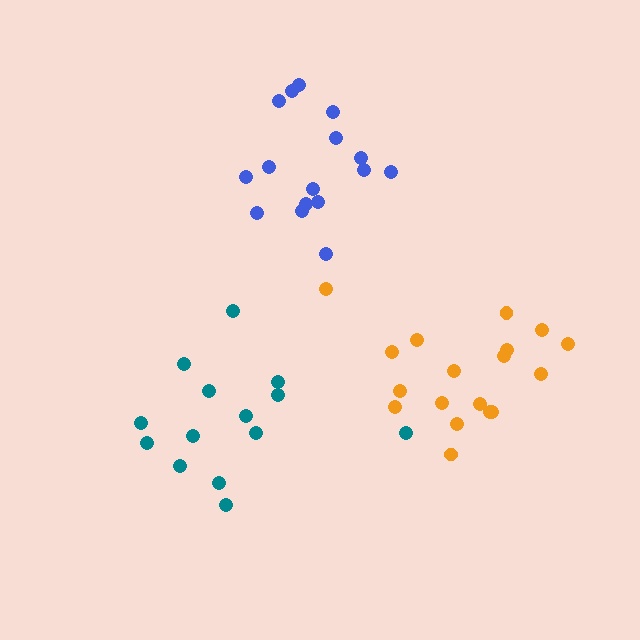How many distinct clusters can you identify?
There are 3 distinct clusters.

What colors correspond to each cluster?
The clusters are colored: orange, blue, teal.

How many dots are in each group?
Group 1: 18 dots, Group 2: 16 dots, Group 3: 14 dots (48 total).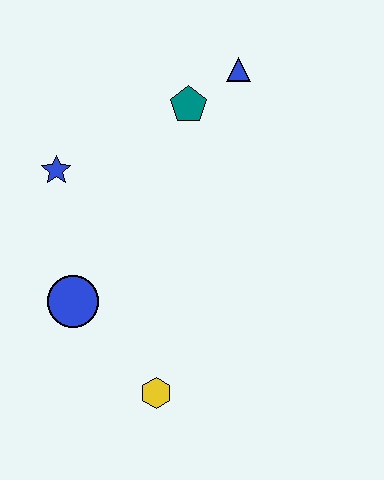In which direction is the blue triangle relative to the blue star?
The blue triangle is to the right of the blue star.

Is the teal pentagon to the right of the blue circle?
Yes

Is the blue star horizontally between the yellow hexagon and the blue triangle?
No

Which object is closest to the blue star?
The blue circle is closest to the blue star.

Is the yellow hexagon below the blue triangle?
Yes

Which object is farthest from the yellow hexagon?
The blue triangle is farthest from the yellow hexagon.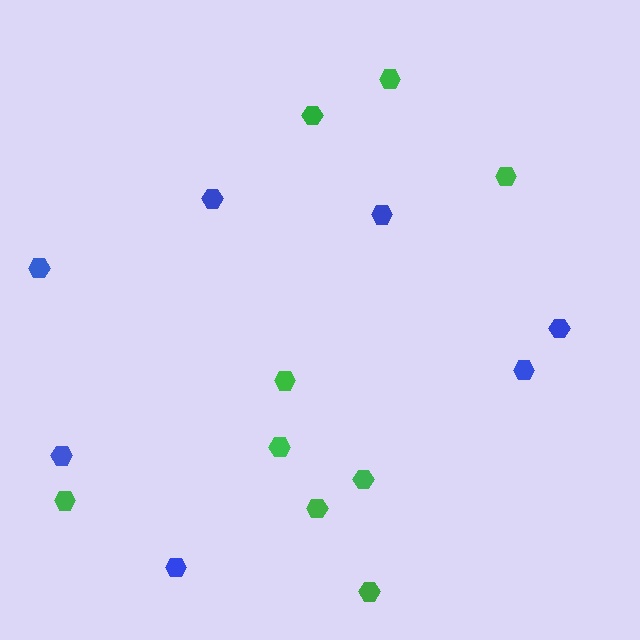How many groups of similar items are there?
There are 2 groups: one group of blue hexagons (7) and one group of green hexagons (9).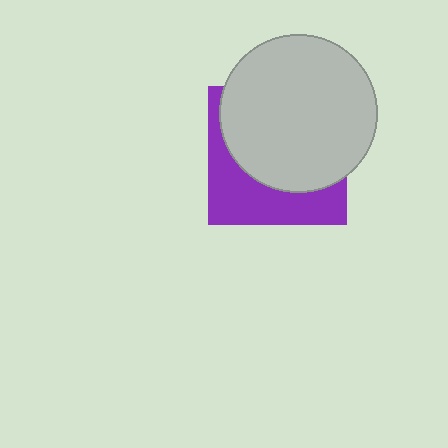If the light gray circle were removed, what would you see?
You would see the complete purple square.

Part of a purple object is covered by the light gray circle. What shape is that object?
It is a square.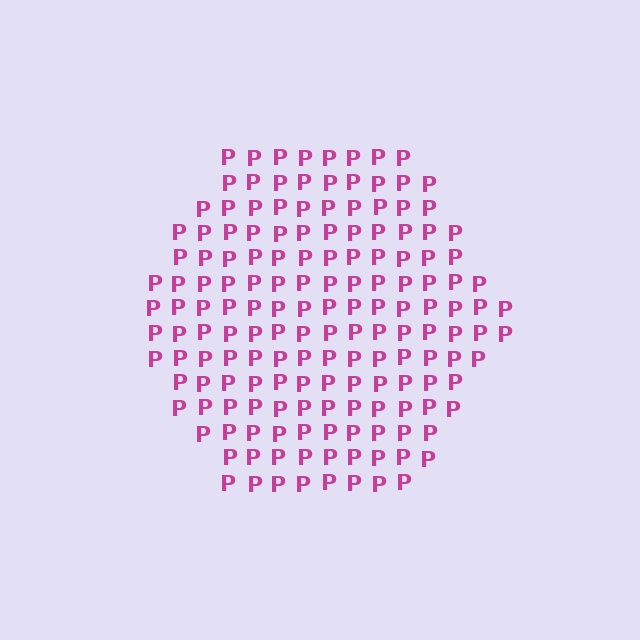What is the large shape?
The large shape is a hexagon.